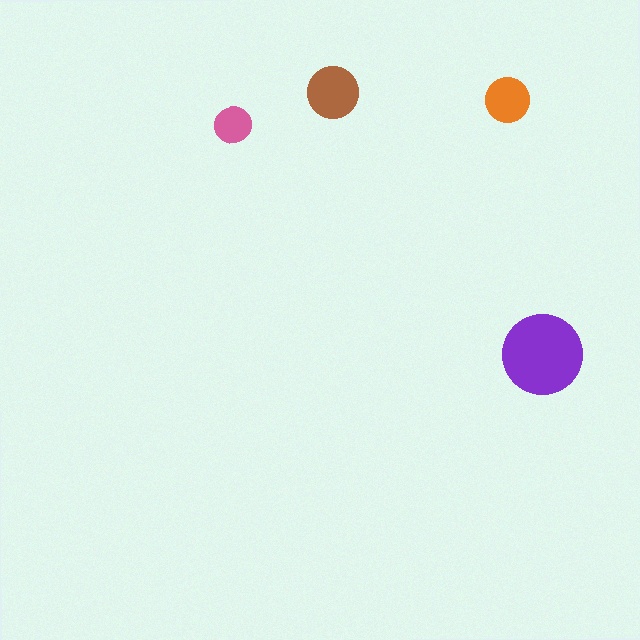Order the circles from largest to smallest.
the purple one, the brown one, the orange one, the pink one.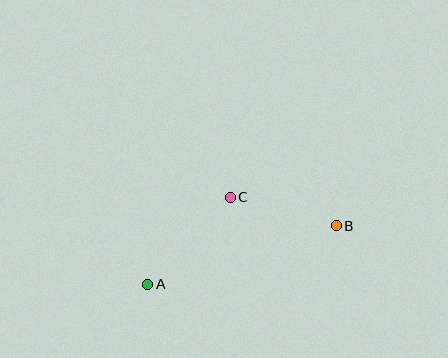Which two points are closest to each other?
Points B and C are closest to each other.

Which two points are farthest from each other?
Points A and B are farthest from each other.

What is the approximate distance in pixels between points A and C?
The distance between A and C is approximately 120 pixels.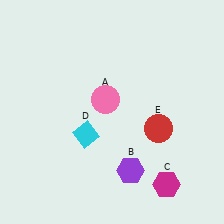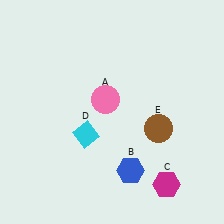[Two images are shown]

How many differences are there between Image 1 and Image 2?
There are 2 differences between the two images.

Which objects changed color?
B changed from purple to blue. E changed from red to brown.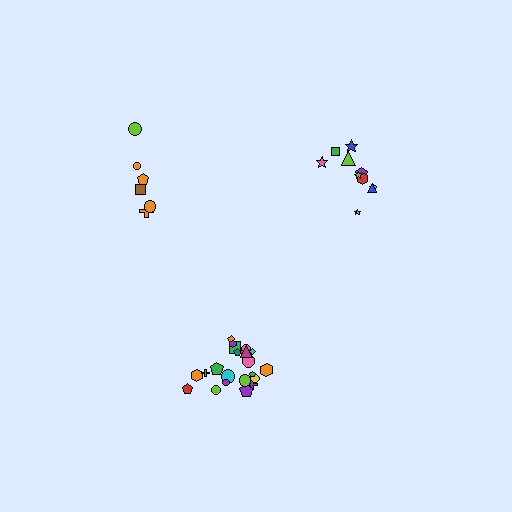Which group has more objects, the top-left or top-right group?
The top-right group.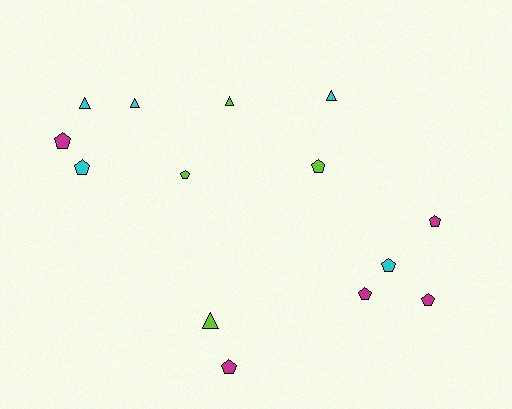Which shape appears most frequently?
Pentagon, with 9 objects.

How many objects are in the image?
There are 14 objects.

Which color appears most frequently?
Cyan, with 5 objects.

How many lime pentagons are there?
There are 2 lime pentagons.